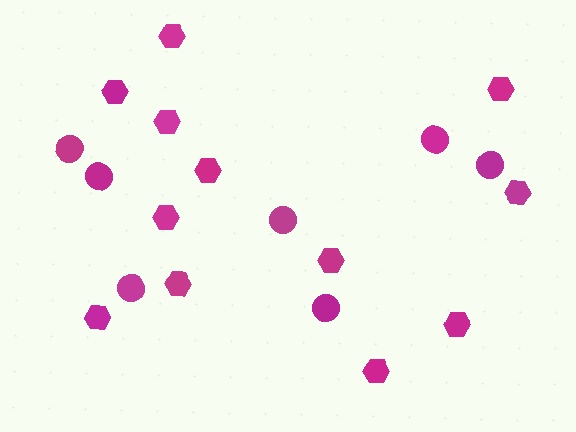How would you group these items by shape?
There are 2 groups: one group of circles (7) and one group of hexagons (12).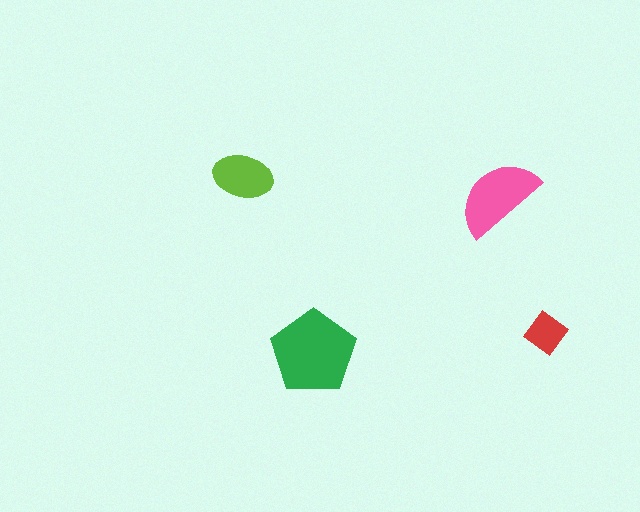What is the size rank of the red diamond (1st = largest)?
4th.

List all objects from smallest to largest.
The red diamond, the lime ellipse, the pink semicircle, the green pentagon.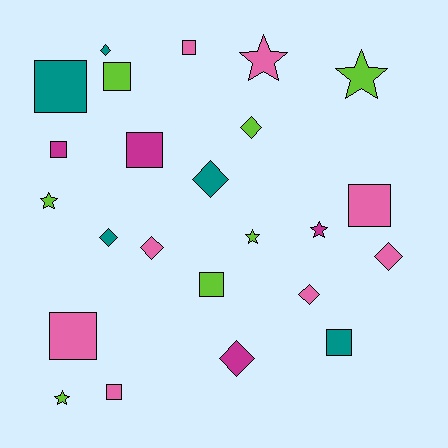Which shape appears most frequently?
Square, with 10 objects.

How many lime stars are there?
There are 4 lime stars.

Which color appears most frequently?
Pink, with 8 objects.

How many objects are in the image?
There are 24 objects.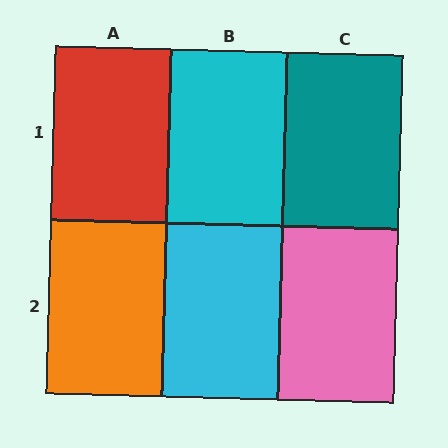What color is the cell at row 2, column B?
Cyan.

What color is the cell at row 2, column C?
Pink.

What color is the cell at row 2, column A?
Orange.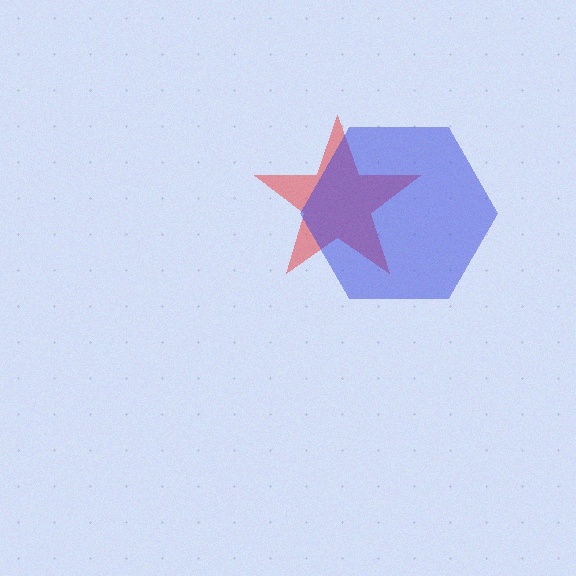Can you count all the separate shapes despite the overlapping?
Yes, there are 2 separate shapes.